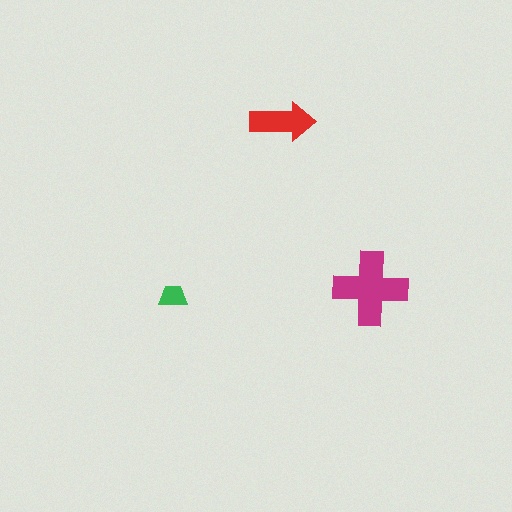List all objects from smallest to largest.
The green trapezoid, the red arrow, the magenta cross.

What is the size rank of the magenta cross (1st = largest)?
1st.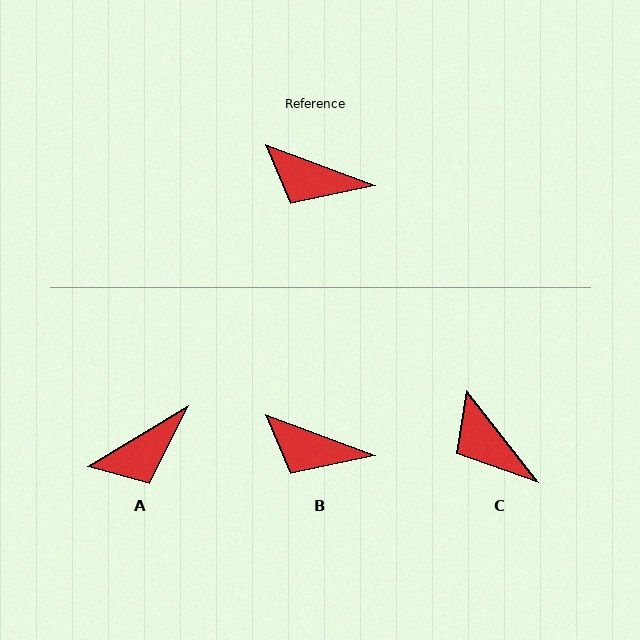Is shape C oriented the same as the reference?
No, it is off by about 31 degrees.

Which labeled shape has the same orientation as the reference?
B.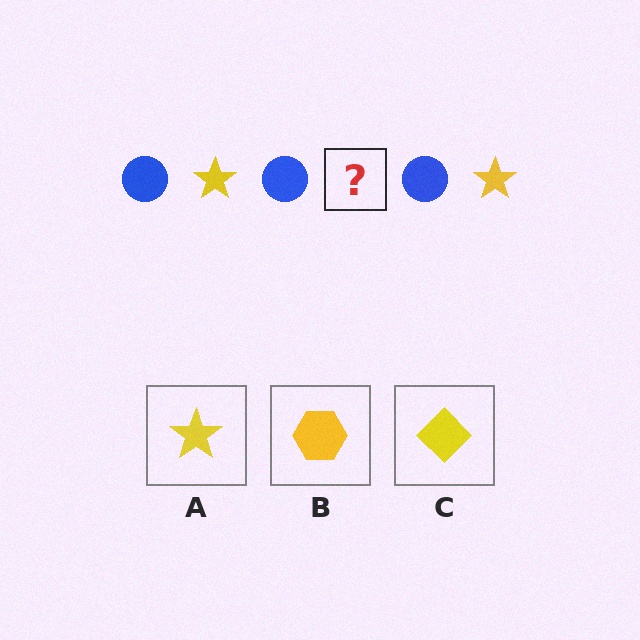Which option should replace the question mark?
Option A.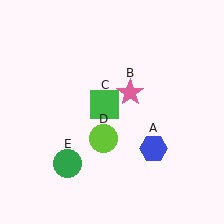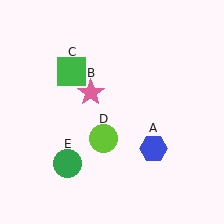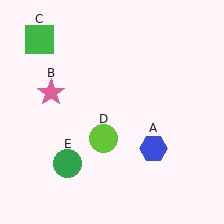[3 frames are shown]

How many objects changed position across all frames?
2 objects changed position: pink star (object B), green square (object C).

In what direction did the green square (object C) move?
The green square (object C) moved up and to the left.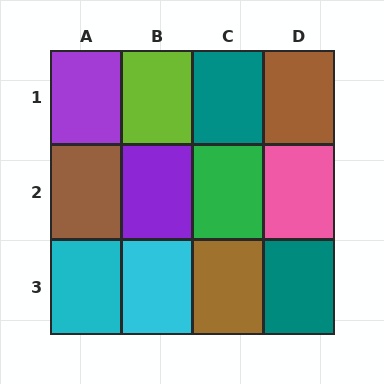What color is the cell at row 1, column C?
Teal.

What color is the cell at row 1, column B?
Lime.